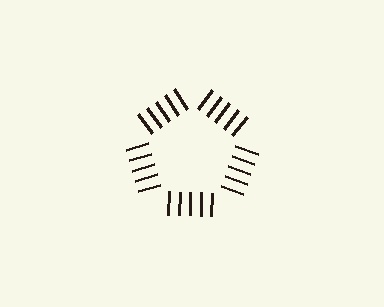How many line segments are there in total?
25 — 5 along each of the 5 edges.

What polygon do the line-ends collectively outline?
An illusory pentagon — the line segments terminate on its edges but no continuous stroke is drawn.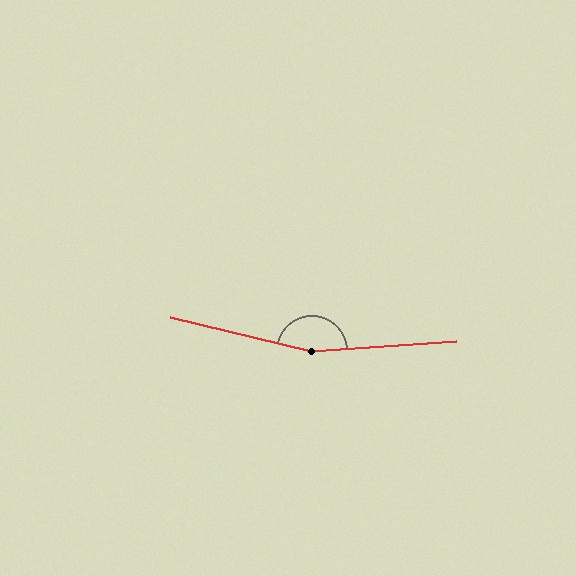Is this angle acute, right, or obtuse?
It is obtuse.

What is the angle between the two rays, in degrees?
Approximately 163 degrees.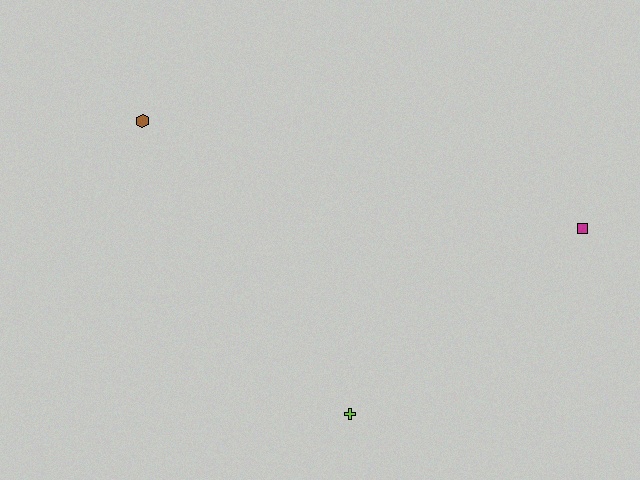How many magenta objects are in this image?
There is 1 magenta object.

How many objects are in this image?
There are 3 objects.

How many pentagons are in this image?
There are no pentagons.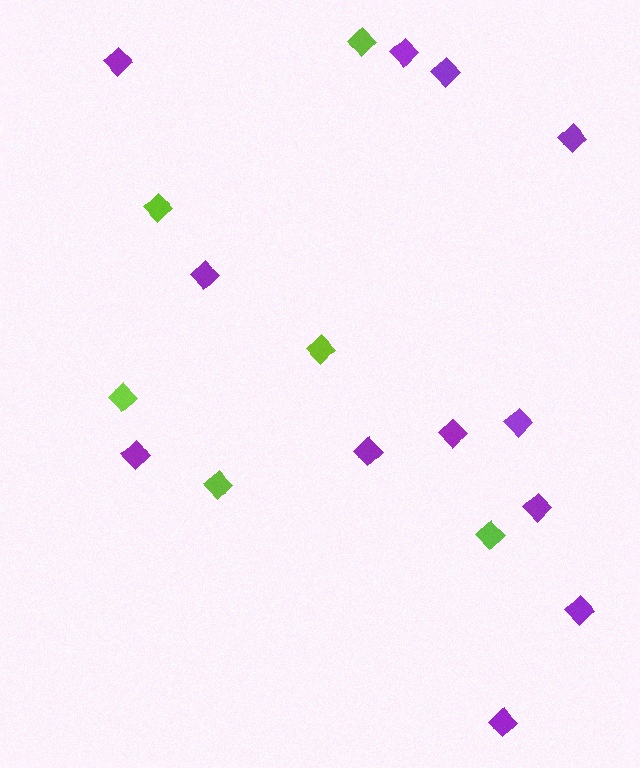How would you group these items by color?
There are 2 groups: one group of purple diamonds (12) and one group of lime diamonds (6).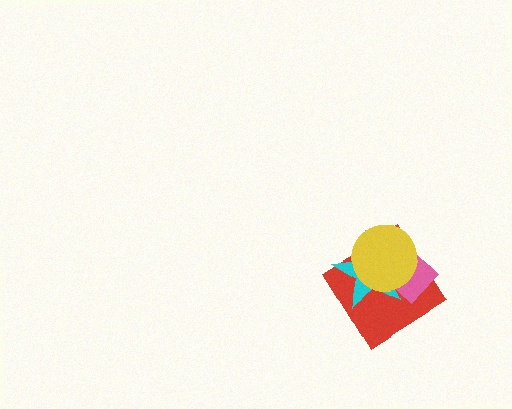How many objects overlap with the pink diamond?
3 objects overlap with the pink diamond.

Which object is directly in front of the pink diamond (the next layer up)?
The cyan star is directly in front of the pink diamond.